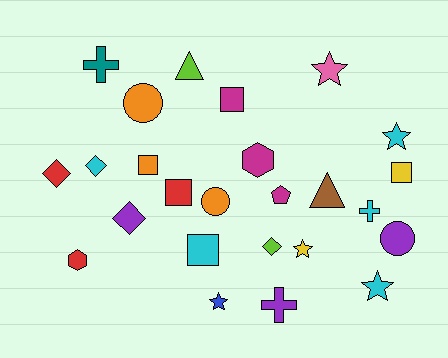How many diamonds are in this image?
There are 4 diamonds.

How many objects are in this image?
There are 25 objects.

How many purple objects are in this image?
There are 3 purple objects.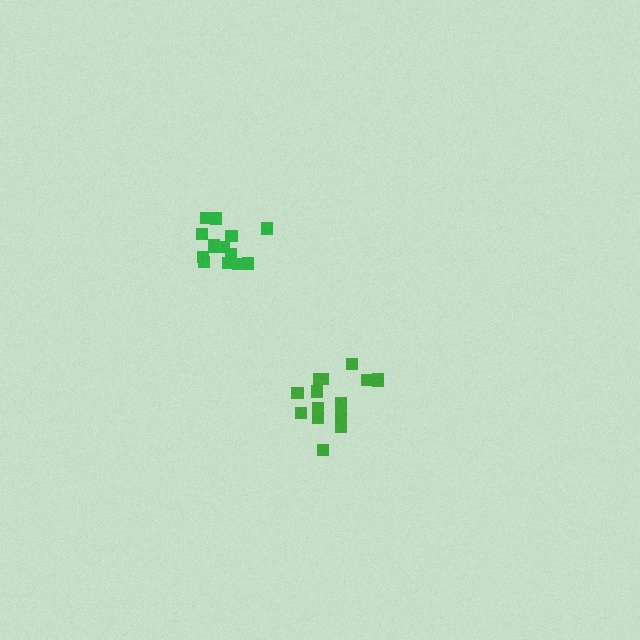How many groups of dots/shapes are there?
There are 2 groups.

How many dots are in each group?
Group 1: 15 dots, Group 2: 15 dots (30 total).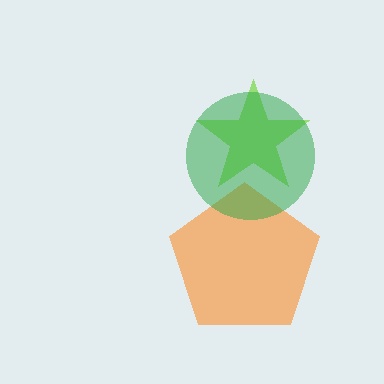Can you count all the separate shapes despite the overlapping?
Yes, there are 3 separate shapes.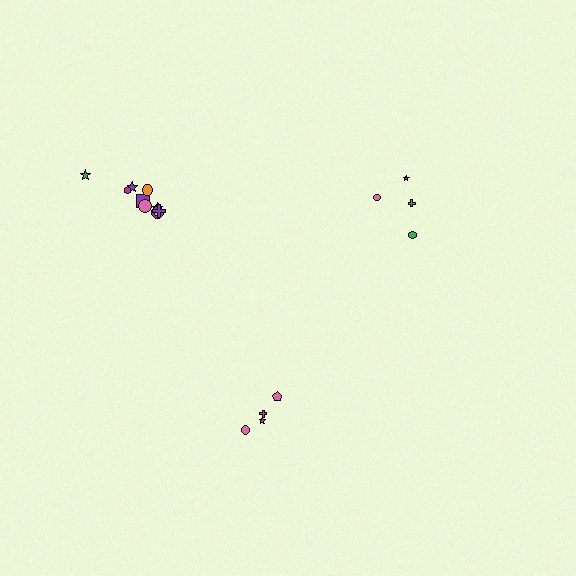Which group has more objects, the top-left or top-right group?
The top-left group.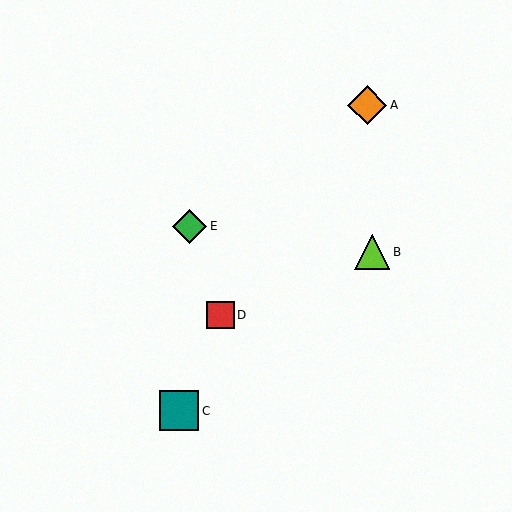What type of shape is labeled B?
Shape B is a lime triangle.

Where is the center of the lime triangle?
The center of the lime triangle is at (372, 252).